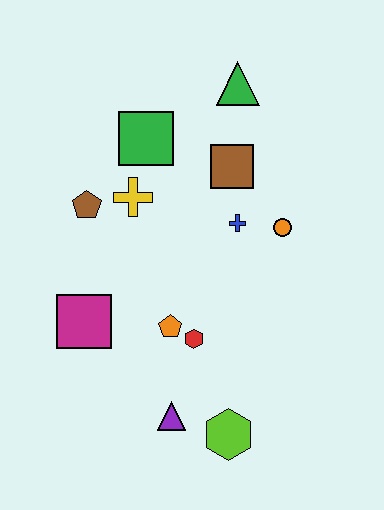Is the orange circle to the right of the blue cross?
Yes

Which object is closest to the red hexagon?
The orange pentagon is closest to the red hexagon.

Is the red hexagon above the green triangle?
No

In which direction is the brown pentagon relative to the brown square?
The brown pentagon is to the left of the brown square.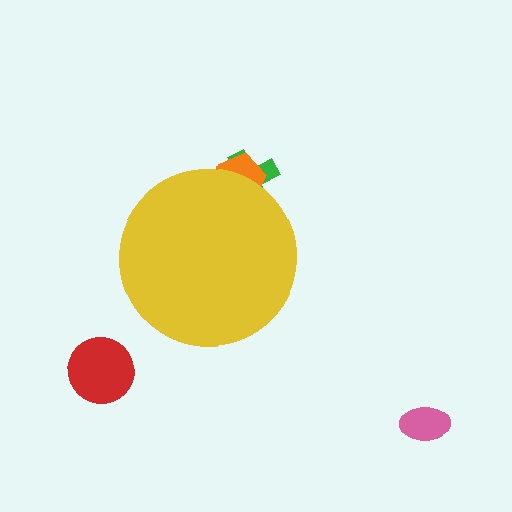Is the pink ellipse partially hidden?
No, the pink ellipse is fully visible.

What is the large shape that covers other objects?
A yellow circle.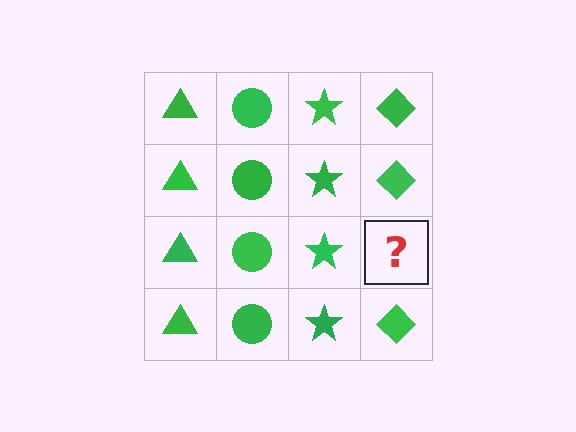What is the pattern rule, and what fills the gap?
The rule is that each column has a consistent shape. The gap should be filled with a green diamond.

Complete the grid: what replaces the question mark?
The question mark should be replaced with a green diamond.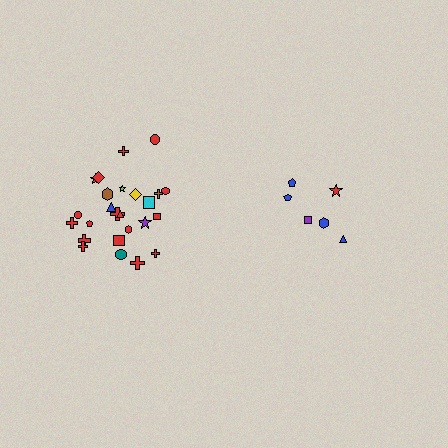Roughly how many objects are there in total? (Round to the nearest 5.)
Roughly 30 objects in total.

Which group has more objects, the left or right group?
The left group.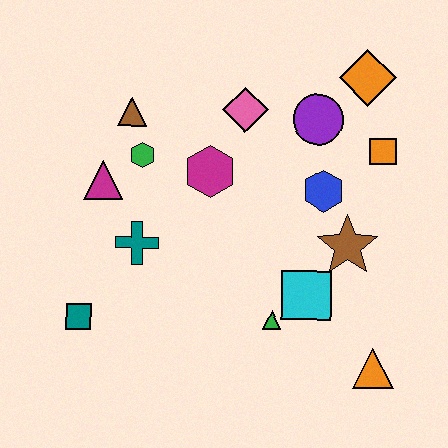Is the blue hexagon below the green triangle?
No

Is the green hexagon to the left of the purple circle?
Yes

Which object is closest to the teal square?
The teal cross is closest to the teal square.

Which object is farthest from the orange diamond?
The teal square is farthest from the orange diamond.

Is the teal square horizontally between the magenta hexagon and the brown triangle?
No